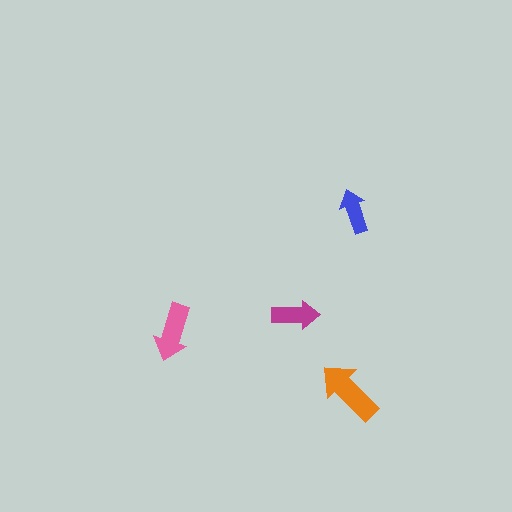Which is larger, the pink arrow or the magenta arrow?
The pink one.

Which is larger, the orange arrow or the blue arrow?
The orange one.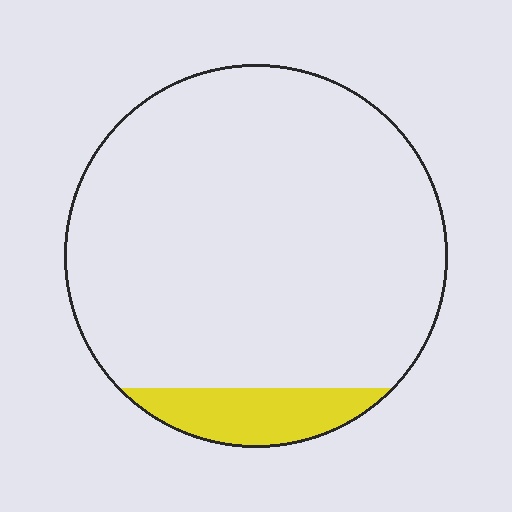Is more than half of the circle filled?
No.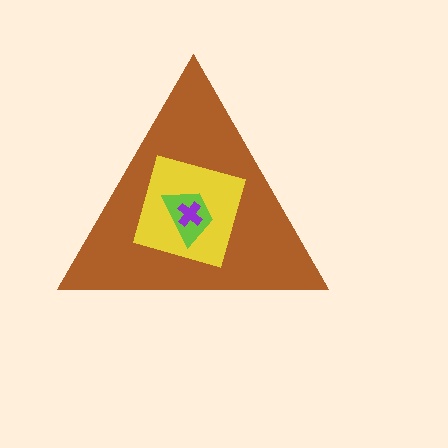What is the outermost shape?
The brown triangle.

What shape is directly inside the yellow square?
The lime trapezoid.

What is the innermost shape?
The purple cross.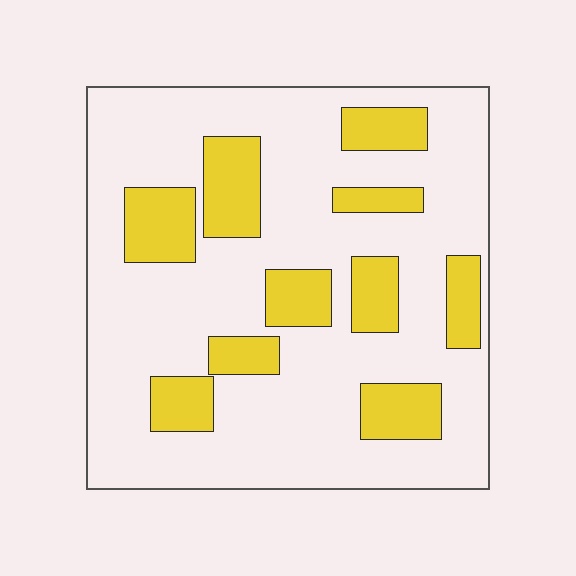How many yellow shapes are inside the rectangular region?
10.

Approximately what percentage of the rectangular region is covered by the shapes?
Approximately 25%.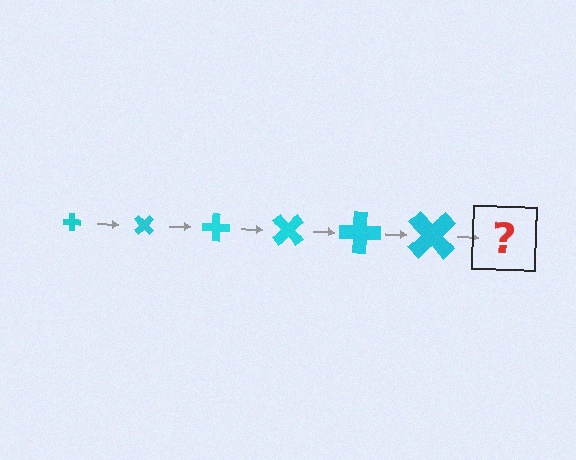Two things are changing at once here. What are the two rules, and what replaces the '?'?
The two rules are that the cross grows larger each step and it rotates 45 degrees each step. The '?' should be a cross, larger than the previous one and rotated 270 degrees from the start.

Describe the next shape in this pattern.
It should be a cross, larger than the previous one and rotated 270 degrees from the start.